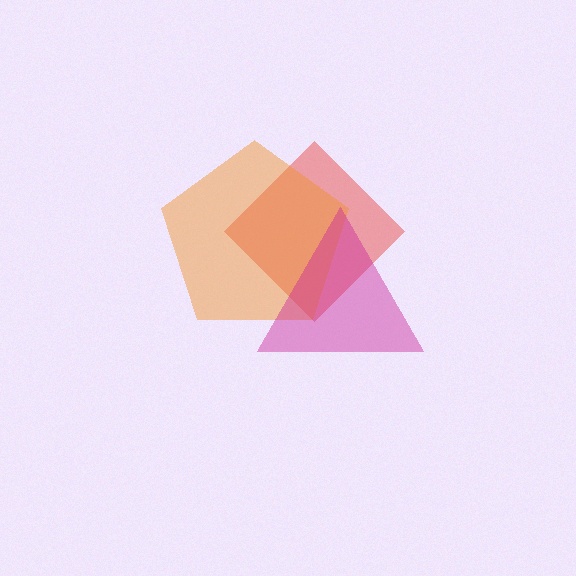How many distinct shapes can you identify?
There are 3 distinct shapes: a red diamond, an orange pentagon, a magenta triangle.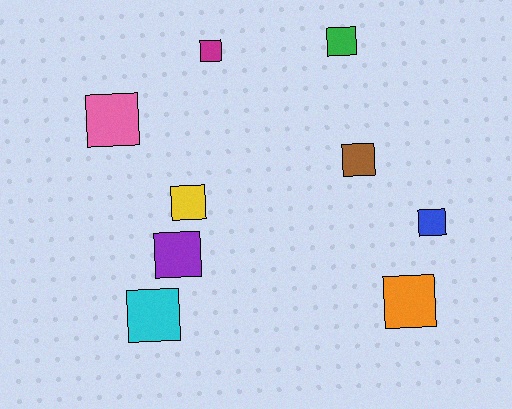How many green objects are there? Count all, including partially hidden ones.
There is 1 green object.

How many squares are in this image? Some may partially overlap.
There are 9 squares.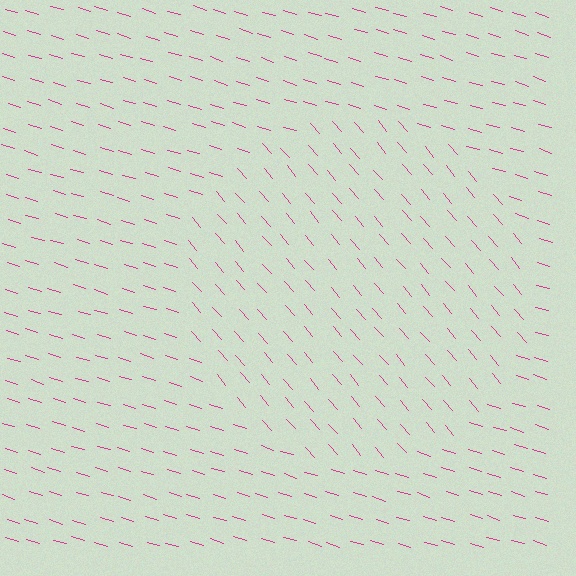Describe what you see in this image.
The image is filled with small magenta line segments. A circle region in the image has lines oriented differently from the surrounding lines, creating a visible texture boundary.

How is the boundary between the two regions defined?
The boundary is defined purely by a change in line orientation (approximately 32 degrees difference). All lines are the same color and thickness.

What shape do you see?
I see a circle.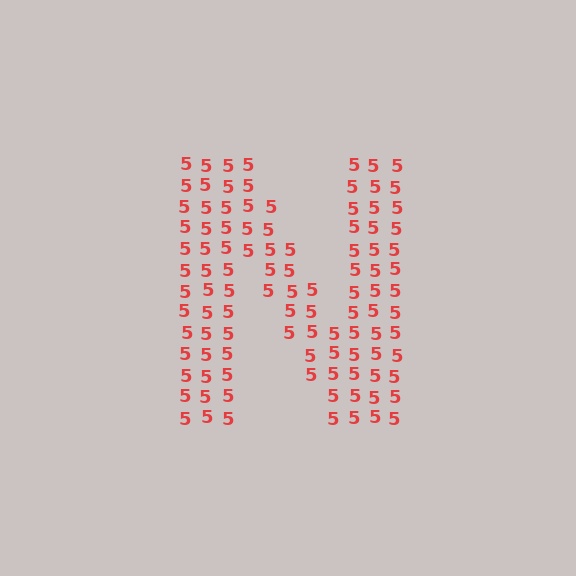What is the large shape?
The large shape is the letter N.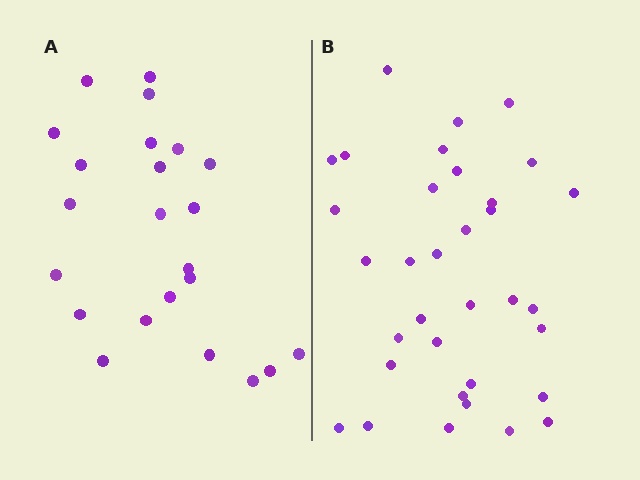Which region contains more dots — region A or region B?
Region B (the right region) has more dots.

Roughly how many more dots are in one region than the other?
Region B has roughly 12 or so more dots than region A.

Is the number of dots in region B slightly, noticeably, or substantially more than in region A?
Region B has substantially more. The ratio is roughly 1.5 to 1.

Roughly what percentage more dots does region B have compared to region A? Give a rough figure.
About 50% more.